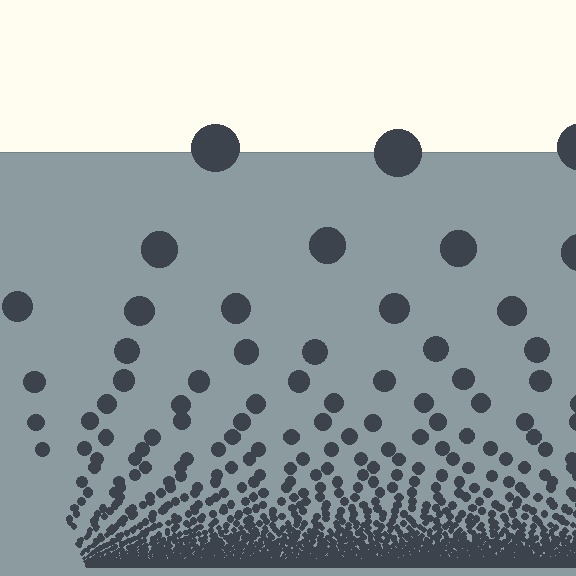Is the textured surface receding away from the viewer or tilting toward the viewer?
The surface appears to tilt toward the viewer. Texture elements get larger and sparser toward the top.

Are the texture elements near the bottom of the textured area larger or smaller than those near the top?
Smaller. The gradient is inverted — elements near the bottom are smaller and denser.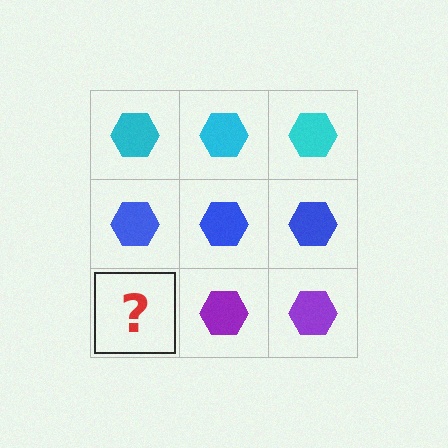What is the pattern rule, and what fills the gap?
The rule is that each row has a consistent color. The gap should be filled with a purple hexagon.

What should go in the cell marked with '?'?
The missing cell should contain a purple hexagon.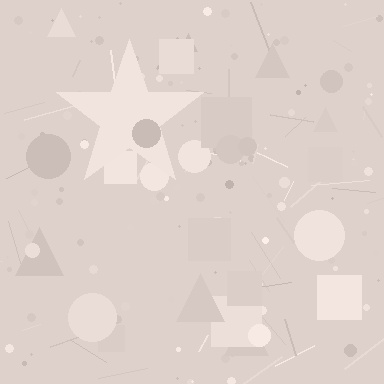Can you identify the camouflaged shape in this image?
The camouflaged shape is a star.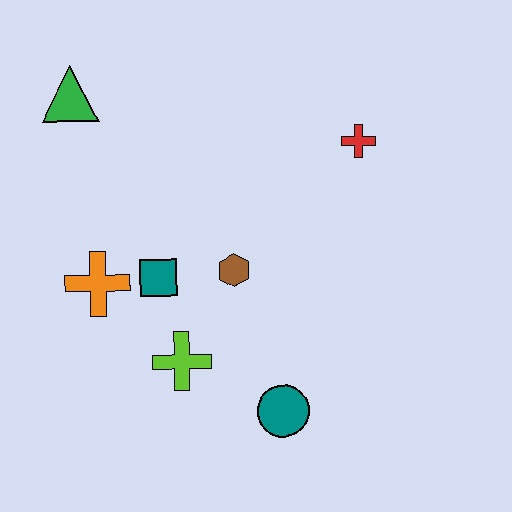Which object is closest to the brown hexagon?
The teal square is closest to the brown hexagon.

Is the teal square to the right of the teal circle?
No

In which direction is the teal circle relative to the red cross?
The teal circle is below the red cross.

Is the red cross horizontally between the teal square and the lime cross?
No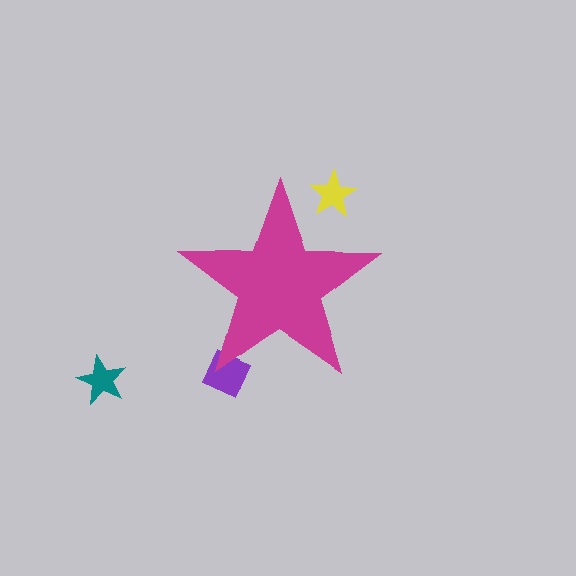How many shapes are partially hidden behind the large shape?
2 shapes are partially hidden.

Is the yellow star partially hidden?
Yes, the yellow star is partially hidden behind the magenta star.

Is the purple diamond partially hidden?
Yes, the purple diamond is partially hidden behind the magenta star.